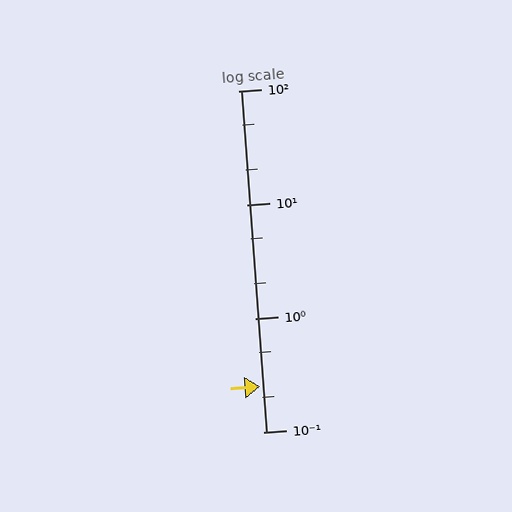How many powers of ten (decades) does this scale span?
The scale spans 3 decades, from 0.1 to 100.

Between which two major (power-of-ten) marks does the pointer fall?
The pointer is between 0.1 and 1.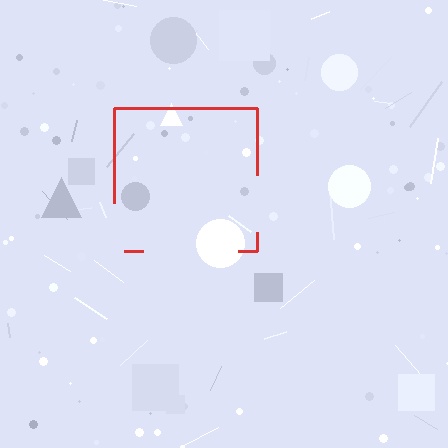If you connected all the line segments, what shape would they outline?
They would outline a square.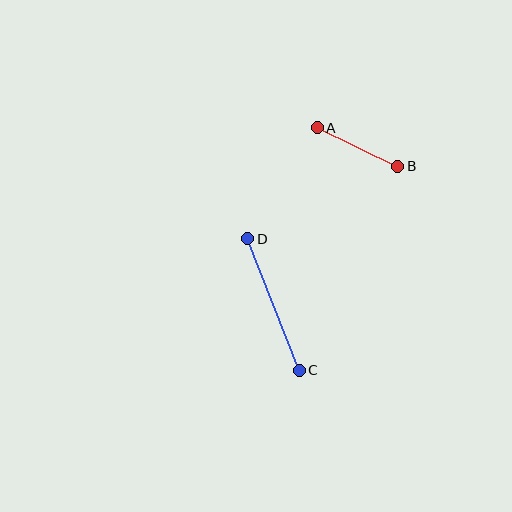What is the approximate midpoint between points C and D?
The midpoint is at approximately (273, 304) pixels.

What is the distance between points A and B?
The distance is approximately 89 pixels.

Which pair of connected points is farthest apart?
Points C and D are farthest apart.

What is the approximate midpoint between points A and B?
The midpoint is at approximately (357, 147) pixels.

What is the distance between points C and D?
The distance is approximately 142 pixels.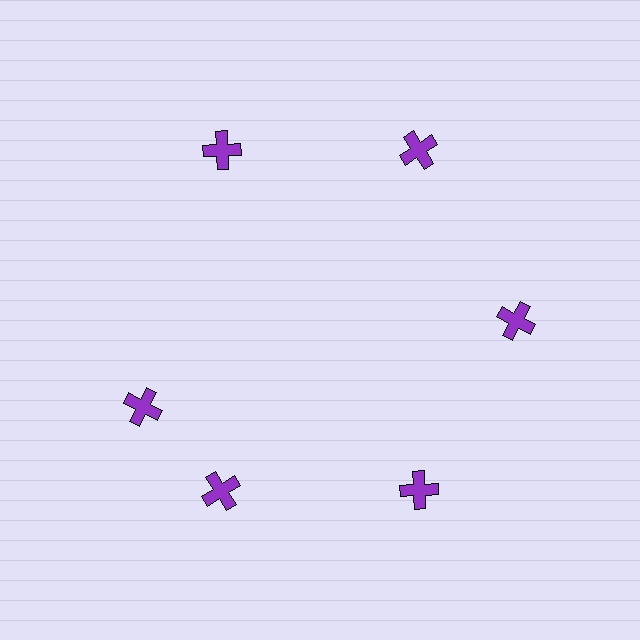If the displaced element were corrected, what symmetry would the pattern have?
It would have 6-fold rotational symmetry — the pattern would map onto itself every 60 degrees.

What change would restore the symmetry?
The symmetry would be restored by rotating it back into even spacing with its neighbors so that all 6 crosses sit at equal angles and equal distance from the center.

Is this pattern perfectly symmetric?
No. The 6 purple crosses are arranged in a ring, but one element near the 9 o'clock position is rotated out of alignment along the ring, breaking the 6-fold rotational symmetry.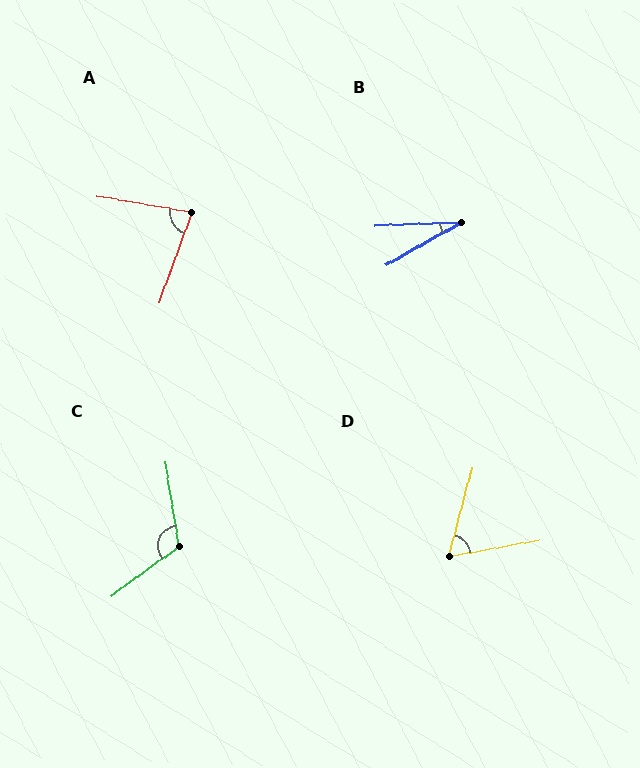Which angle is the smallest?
B, at approximately 28 degrees.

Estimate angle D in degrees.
Approximately 65 degrees.